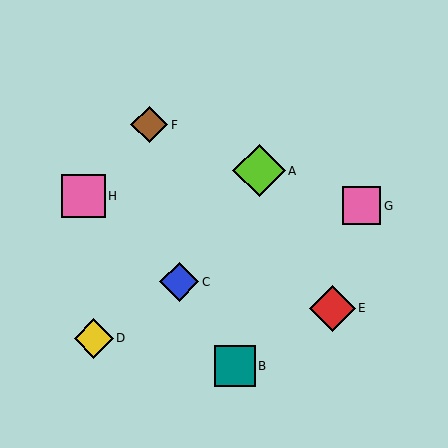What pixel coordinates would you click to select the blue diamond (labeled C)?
Click at (179, 282) to select the blue diamond C.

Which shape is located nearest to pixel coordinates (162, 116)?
The brown diamond (labeled F) at (149, 125) is nearest to that location.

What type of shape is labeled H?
Shape H is a pink square.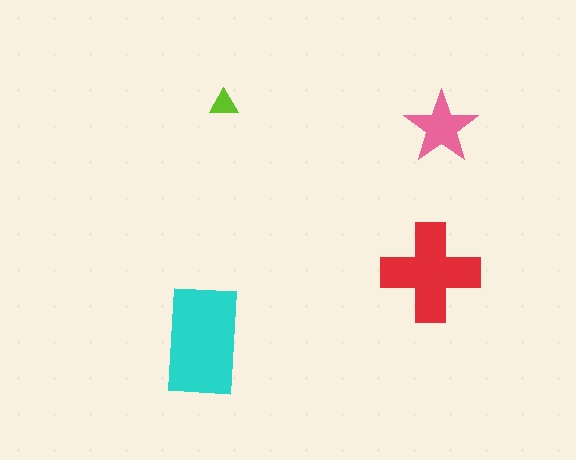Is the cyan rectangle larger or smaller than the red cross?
Larger.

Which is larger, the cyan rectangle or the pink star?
The cyan rectangle.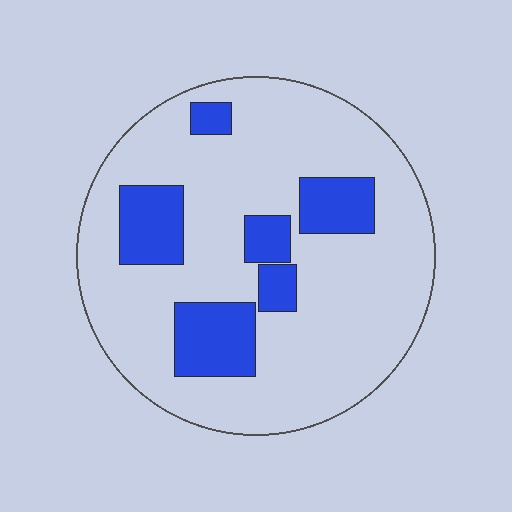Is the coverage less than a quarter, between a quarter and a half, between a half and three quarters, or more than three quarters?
Less than a quarter.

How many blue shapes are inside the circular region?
6.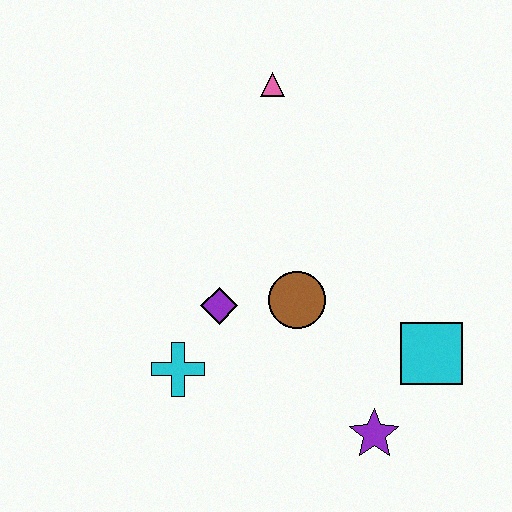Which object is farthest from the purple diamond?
The pink triangle is farthest from the purple diamond.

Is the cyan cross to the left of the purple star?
Yes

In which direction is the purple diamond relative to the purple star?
The purple diamond is to the left of the purple star.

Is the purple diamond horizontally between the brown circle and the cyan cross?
Yes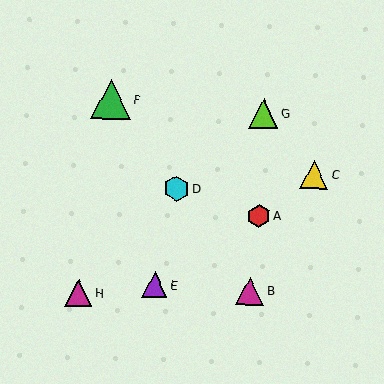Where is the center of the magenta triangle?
The center of the magenta triangle is at (250, 291).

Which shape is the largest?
The green triangle (labeled F) is the largest.